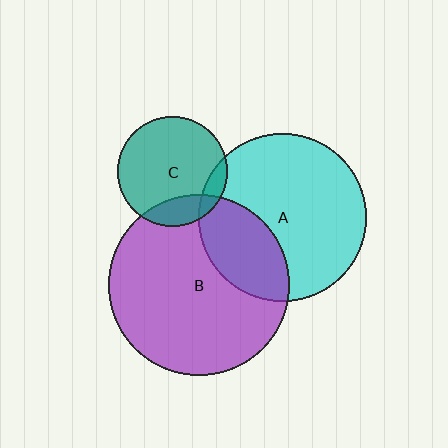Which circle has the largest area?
Circle B (purple).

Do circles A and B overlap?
Yes.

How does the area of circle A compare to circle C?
Approximately 2.3 times.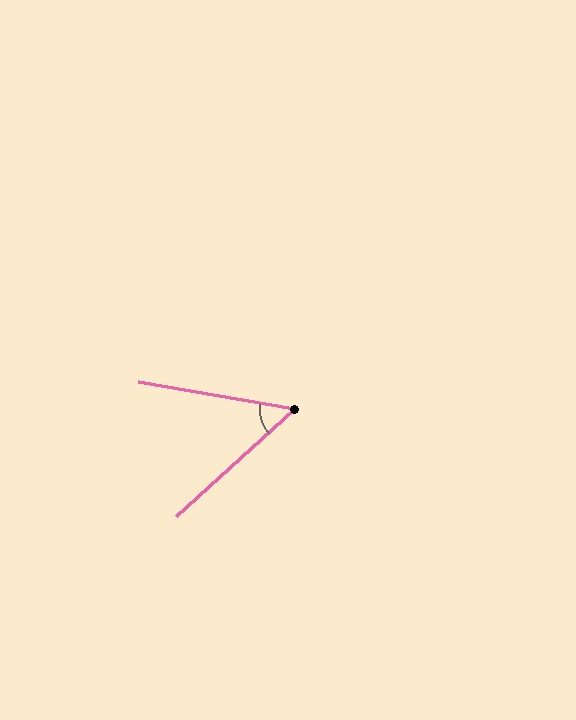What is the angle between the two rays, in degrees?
Approximately 52 degrees.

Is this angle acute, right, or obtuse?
It is acute.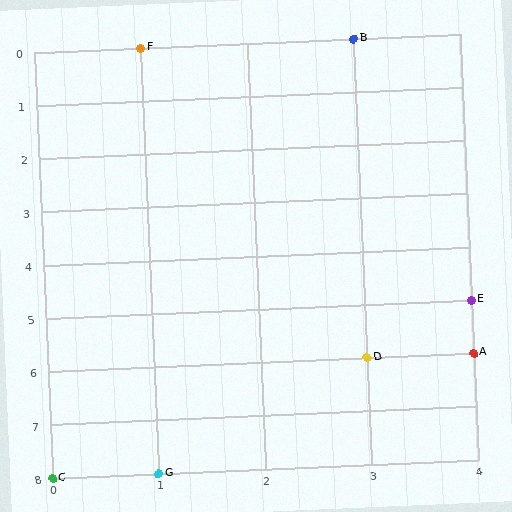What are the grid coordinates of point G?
Point G is at grid coordinates (1, 8).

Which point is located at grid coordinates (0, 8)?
Point C is at (0, 8).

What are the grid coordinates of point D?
Point D is at grid coordinates (3, 6).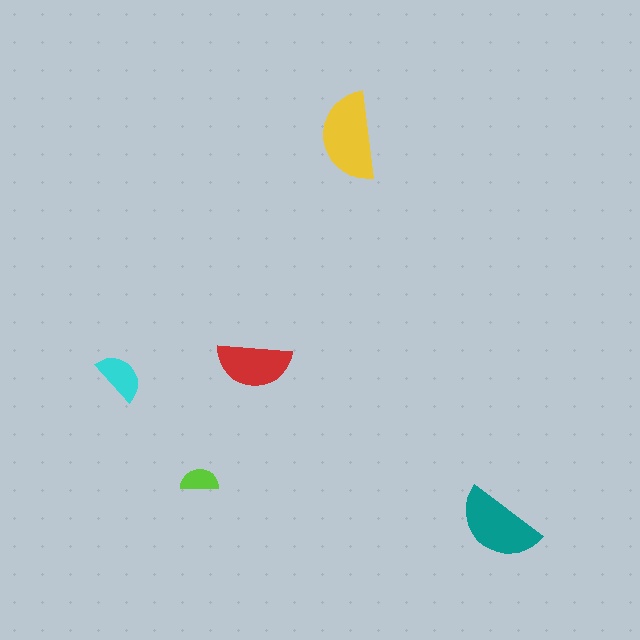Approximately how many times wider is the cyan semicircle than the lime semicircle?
About 1.5 times wider.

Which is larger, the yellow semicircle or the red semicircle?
The yellow one.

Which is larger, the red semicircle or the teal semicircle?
The teal one.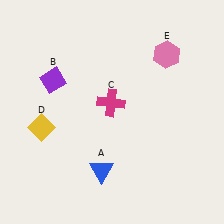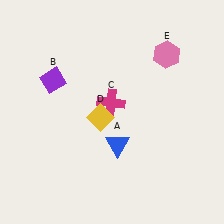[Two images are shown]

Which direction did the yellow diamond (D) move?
The yellow diamond (D) moved right.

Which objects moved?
The objects that moved are: the blue triangle (A), the yellow diamond (D).